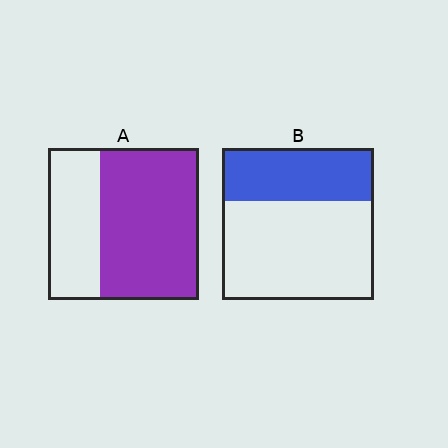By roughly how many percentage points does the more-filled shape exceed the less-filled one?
By roughly 30 percentage points (A over B).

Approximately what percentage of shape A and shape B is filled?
A is approximately 65% and B is approximately 35%.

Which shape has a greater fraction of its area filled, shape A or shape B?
Shape A.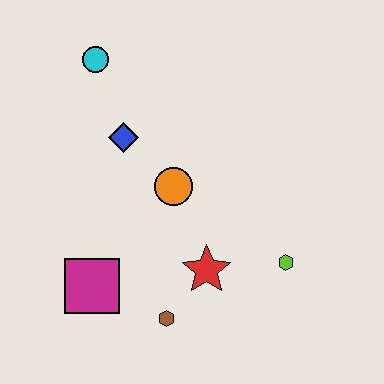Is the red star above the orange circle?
No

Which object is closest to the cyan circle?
The blue diamond is closest to the cyan circle.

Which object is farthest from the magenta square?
The cyan circle is farthest from the magenta square.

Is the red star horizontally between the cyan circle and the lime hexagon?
Yes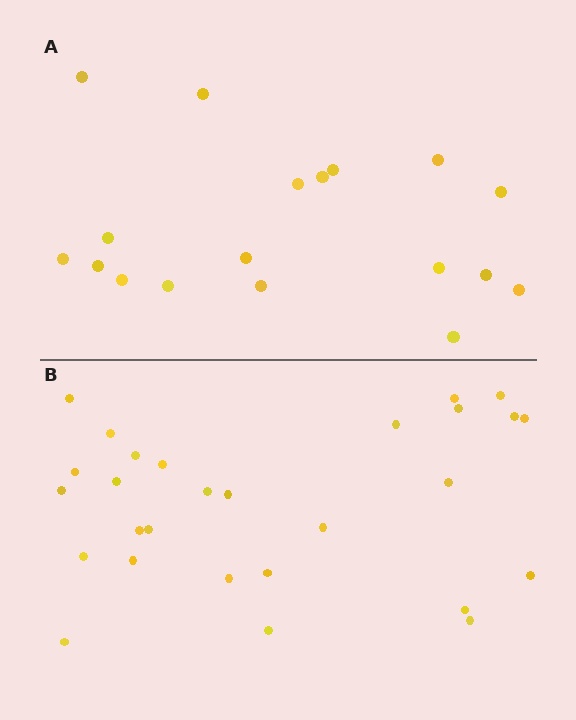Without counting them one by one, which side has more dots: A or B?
Region B (the bottom region) has more dots.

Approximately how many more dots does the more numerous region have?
Region B has roughly 10 or so more dots than region A.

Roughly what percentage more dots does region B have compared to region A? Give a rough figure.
About 55% more.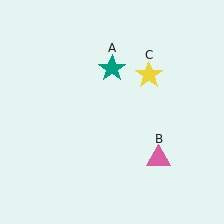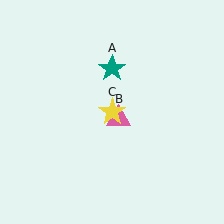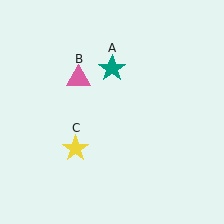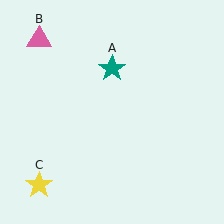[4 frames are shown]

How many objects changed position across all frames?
2 objects changed position: pink triangle (object B), yellow star (object C).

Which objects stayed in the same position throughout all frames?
Teal star (object A) remained stationary.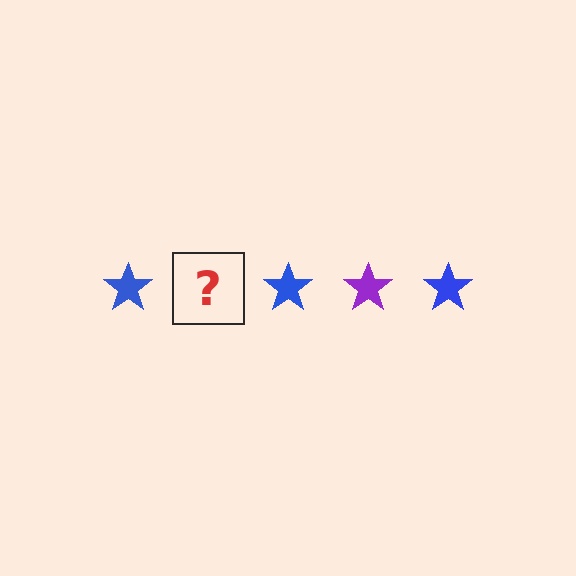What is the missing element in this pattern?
The missing element is a purple star.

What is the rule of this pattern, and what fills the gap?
The rule is that the pattern cycles through blue, purple stars. The gap should be filled with a purple star.